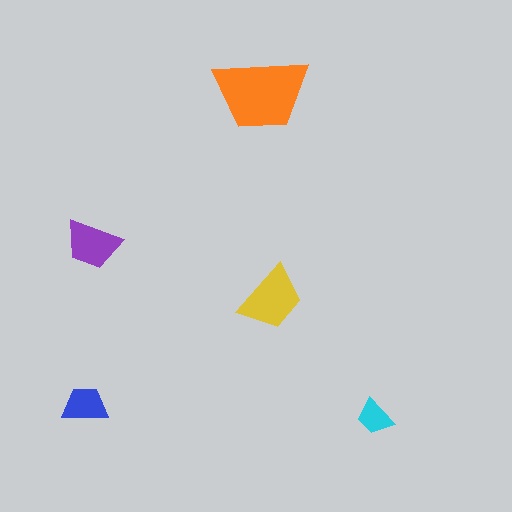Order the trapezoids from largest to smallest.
the orange one, the yellow one, the purple one, the blue one, the cyan one.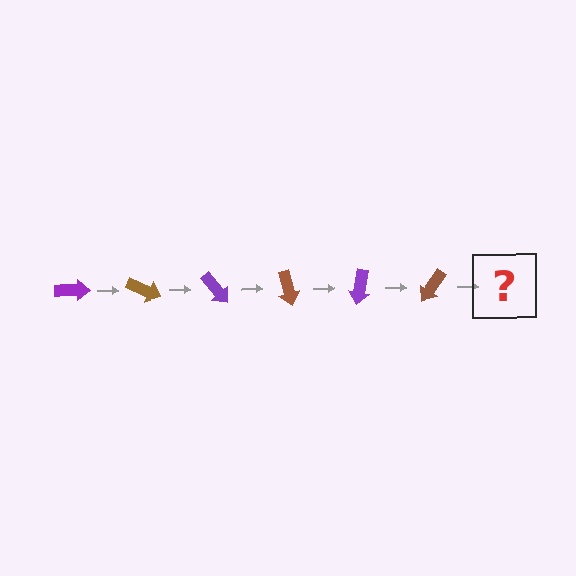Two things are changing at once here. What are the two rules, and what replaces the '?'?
The two rules are that it rotates 25 degrees each step and the color cycles through purple and brown. The '?' should be a purple arrow, rotated 150 degrees from the start.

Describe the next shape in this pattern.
It should be a purple arrow, rotated 150 degrees from the start.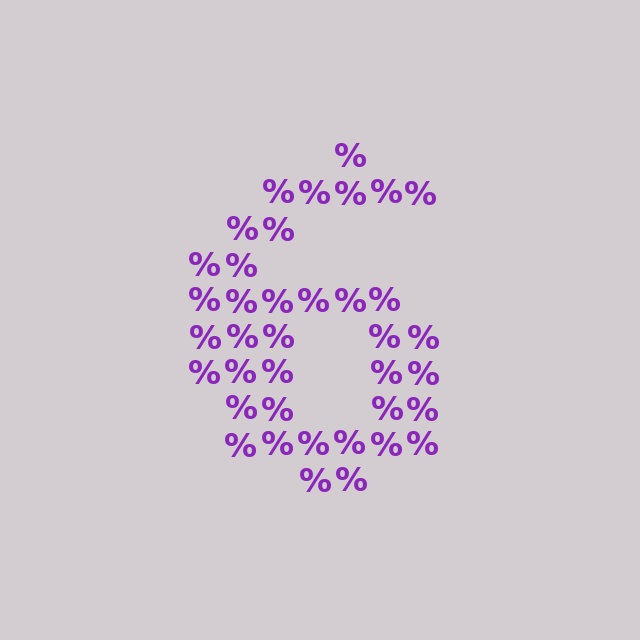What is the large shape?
The large shape is the digit 6.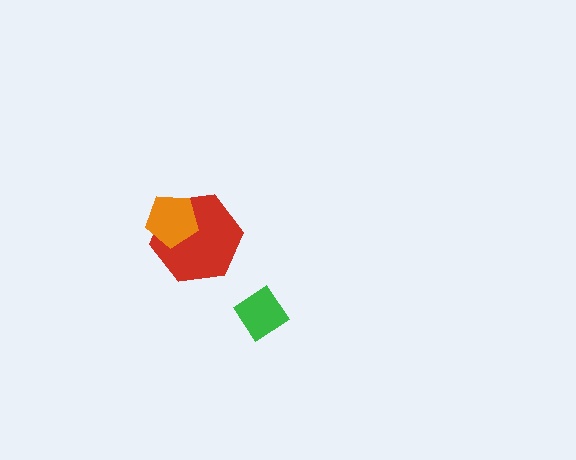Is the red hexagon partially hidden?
Yes, it is partially covered by another shape.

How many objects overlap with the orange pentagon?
1 object overlaps with the orange pentagon.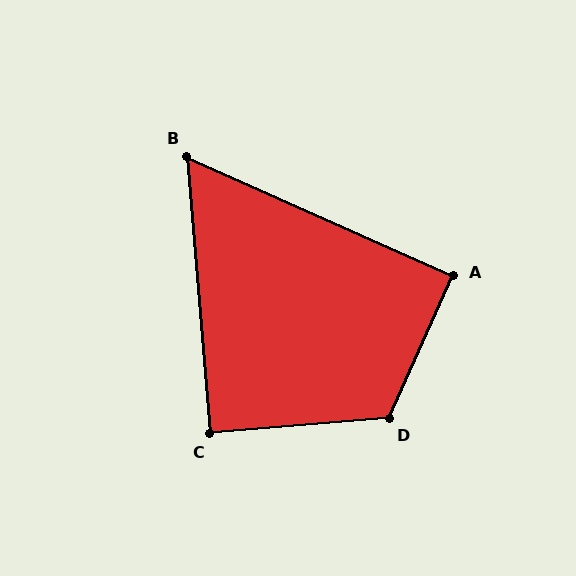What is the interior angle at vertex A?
Approximately 90 degrees (approximately right).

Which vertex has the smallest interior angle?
B, at approximately 61 degrees.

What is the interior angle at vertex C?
Approximately 90 degrees (approximately right).